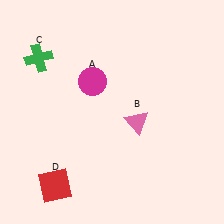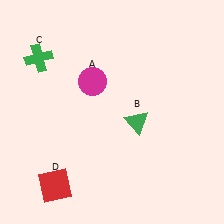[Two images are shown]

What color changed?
The triangle (B) changed from pink in Image 1 to green in Image 2.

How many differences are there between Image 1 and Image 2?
There is 1 difference between the two images.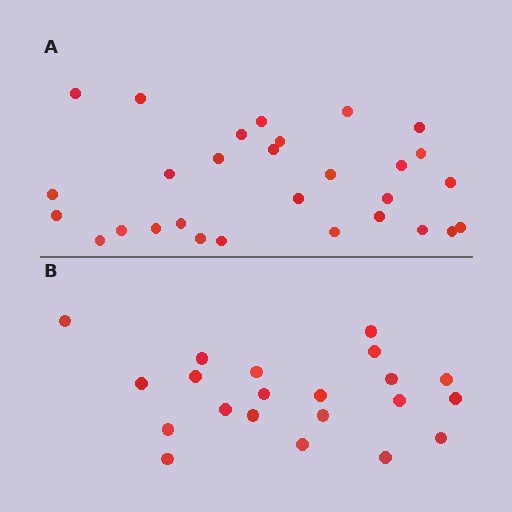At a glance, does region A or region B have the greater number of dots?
Region A (the top region) has more dots.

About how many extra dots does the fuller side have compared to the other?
Region A has roughly 8 or so more dots than region B.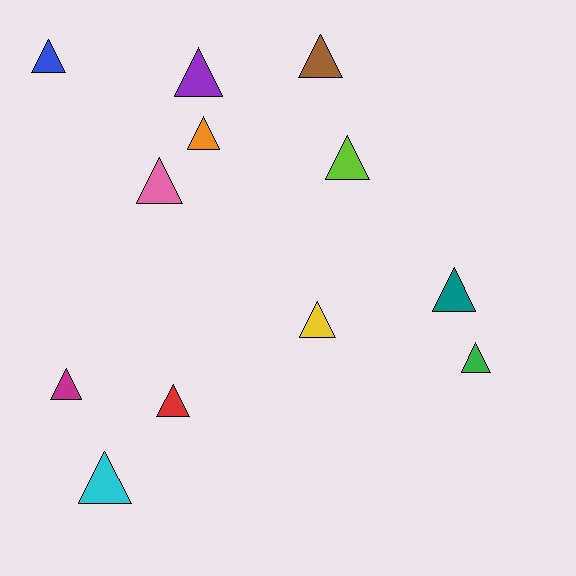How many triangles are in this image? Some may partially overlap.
There are 12 triangles.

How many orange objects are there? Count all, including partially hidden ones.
There is 1 orange object.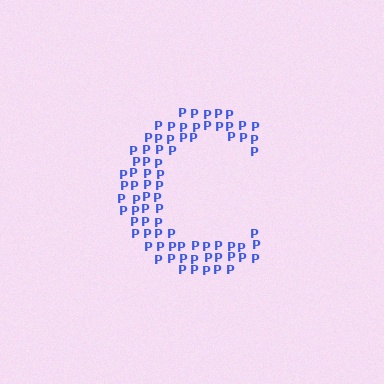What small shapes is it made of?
It is made of small letter P's.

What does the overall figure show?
The overall figure shows the letter C.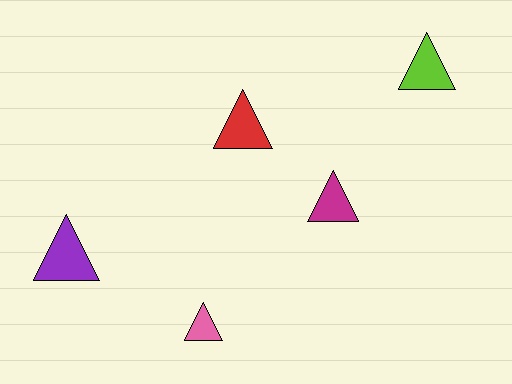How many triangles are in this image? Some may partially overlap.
There are 5 triangles.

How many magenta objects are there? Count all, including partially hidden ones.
There is 1 magenta object.